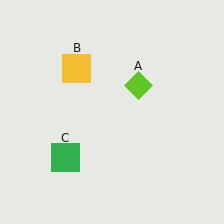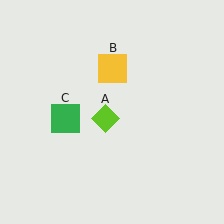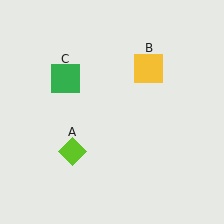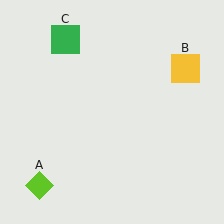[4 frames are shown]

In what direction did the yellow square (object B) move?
The yellow square (object B) moved right.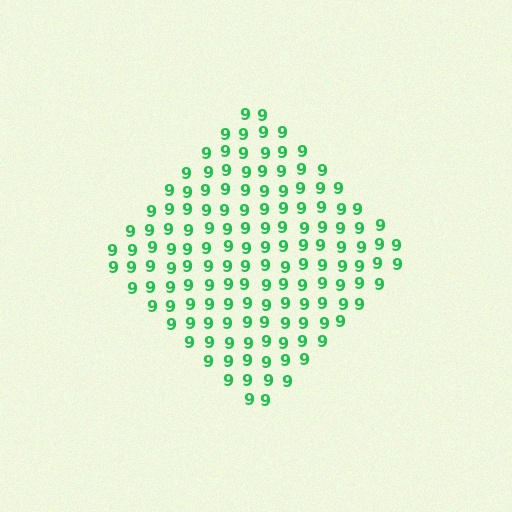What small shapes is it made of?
It is made of small digit 9's.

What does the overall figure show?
The overall figure shows a diamond.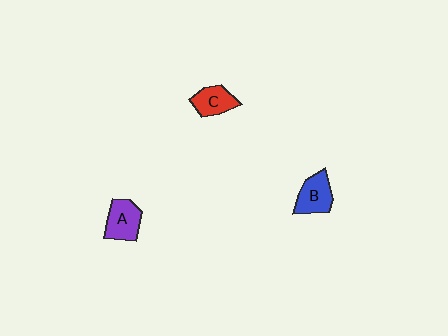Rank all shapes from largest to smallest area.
From largest to smallest: A (purple), B (blue), C (red).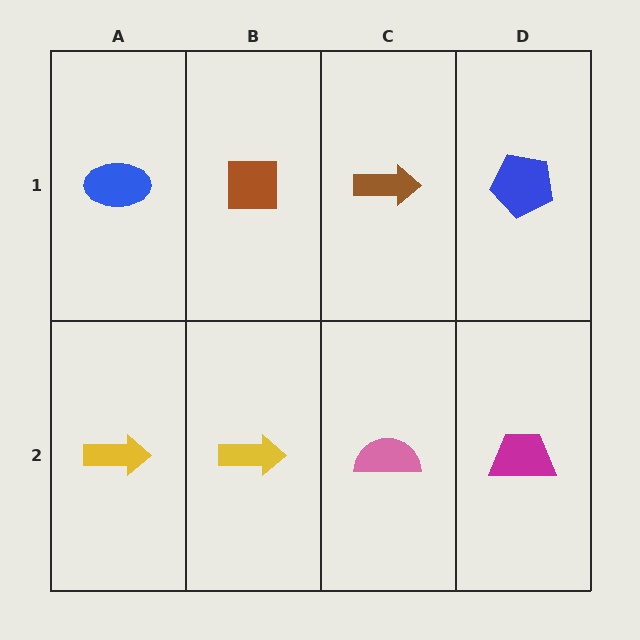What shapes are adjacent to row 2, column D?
A blue pentagon (row 1, column D), a pink semicircle (row 2, column C).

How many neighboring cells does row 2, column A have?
2.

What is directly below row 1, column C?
A pink semicircle.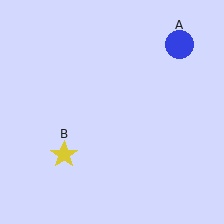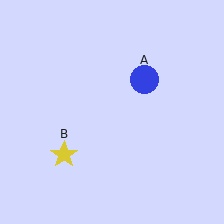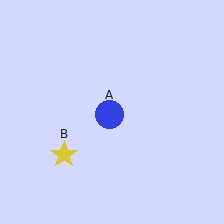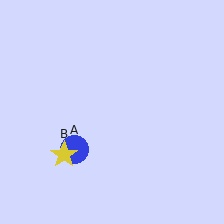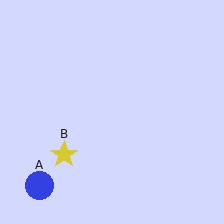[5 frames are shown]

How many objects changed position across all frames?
1 object changed position: blue circle (object A).